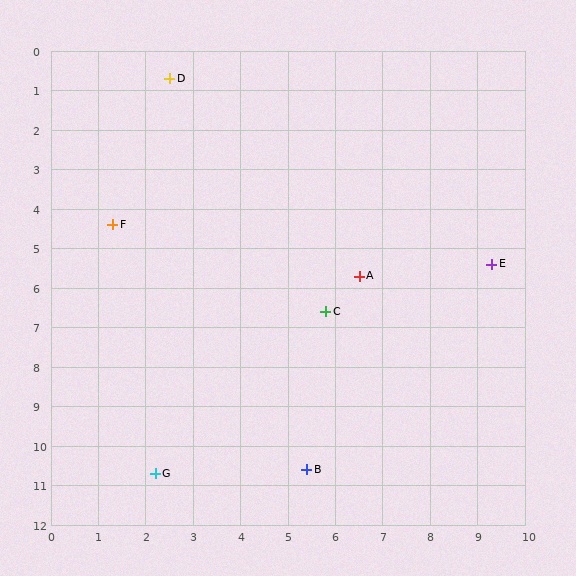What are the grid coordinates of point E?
Point E is at approximately (9.3, 5.4).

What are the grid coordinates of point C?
Point C is at approximately (5.8, 6.6).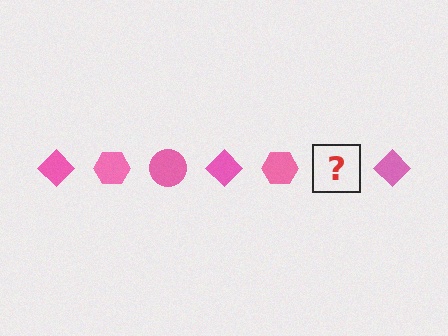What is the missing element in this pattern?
The missing element is a pink circle.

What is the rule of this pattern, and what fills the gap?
The rule is that the pattern cycles through diamond, hexagon, circle shapes in pink. The gap should be filled with a pink circle.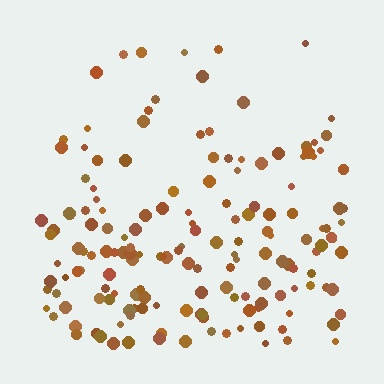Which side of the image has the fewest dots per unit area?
The top.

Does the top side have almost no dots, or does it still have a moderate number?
Still a moderate number, just noticeably fewer than the bottom.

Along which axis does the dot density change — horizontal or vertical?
Vertical.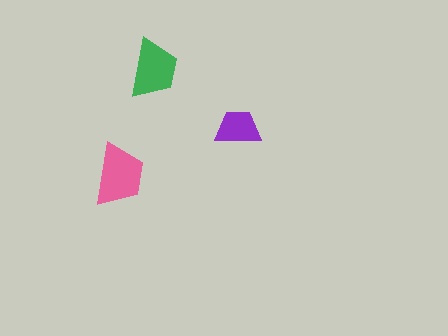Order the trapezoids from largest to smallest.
the pink one, the green one, the purple one.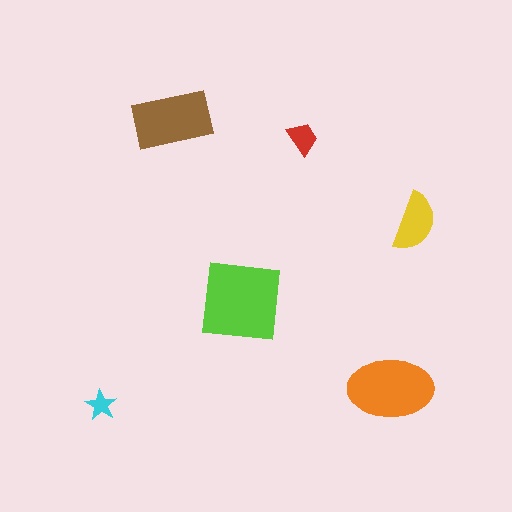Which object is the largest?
The lime square.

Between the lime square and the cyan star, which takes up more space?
The lime square.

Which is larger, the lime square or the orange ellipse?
The lime square.